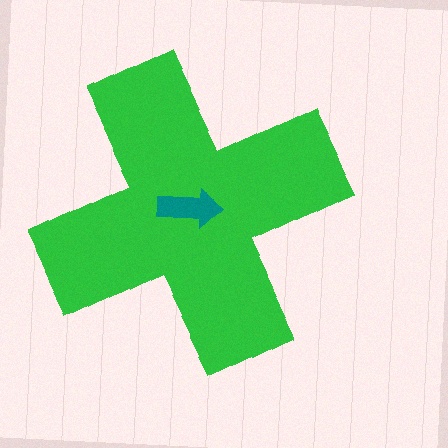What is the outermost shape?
The green cross.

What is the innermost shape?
The teal arrow.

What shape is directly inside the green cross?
The teal arrow.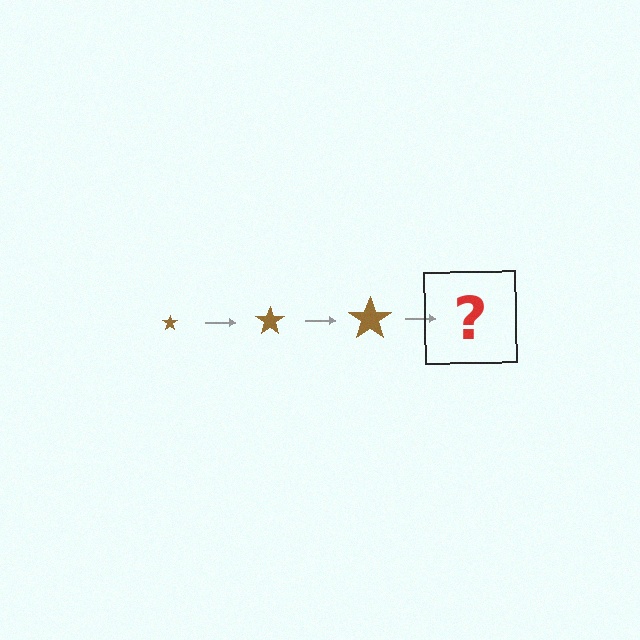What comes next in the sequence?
The next element should be a brown star, larger than the previous one.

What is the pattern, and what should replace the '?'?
The pattern is that the star gets progressively larger each step. The '?' should be a brown star, larger than the previous one.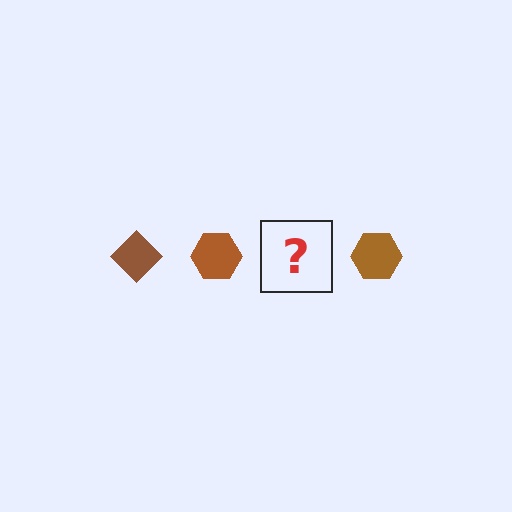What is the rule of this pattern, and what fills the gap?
The rule is that the pattern cycles through diamond, hexagon shapes in brown. The gap should be filled with a brown diamond.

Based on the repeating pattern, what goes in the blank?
The blank should be a brown diamond.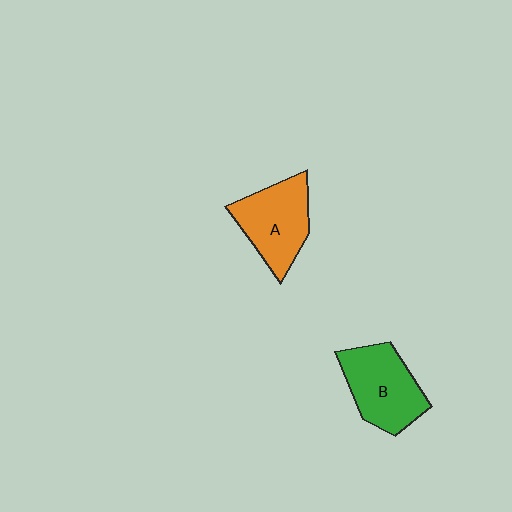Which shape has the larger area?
Shape B (green).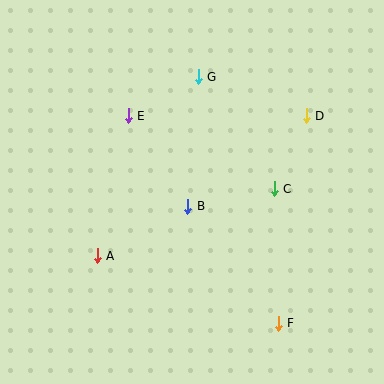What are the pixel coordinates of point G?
Point G is at (198, 77).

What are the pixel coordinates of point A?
Point A is at (97, 256).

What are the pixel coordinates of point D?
Point D is at (306, 116).